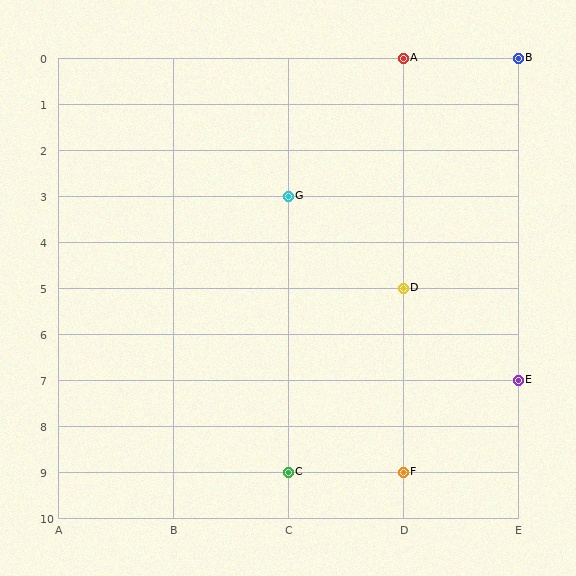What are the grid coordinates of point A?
Point A is at grid coordinates (D, 0).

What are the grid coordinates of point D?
Point D is at grid coordinates (D, 5).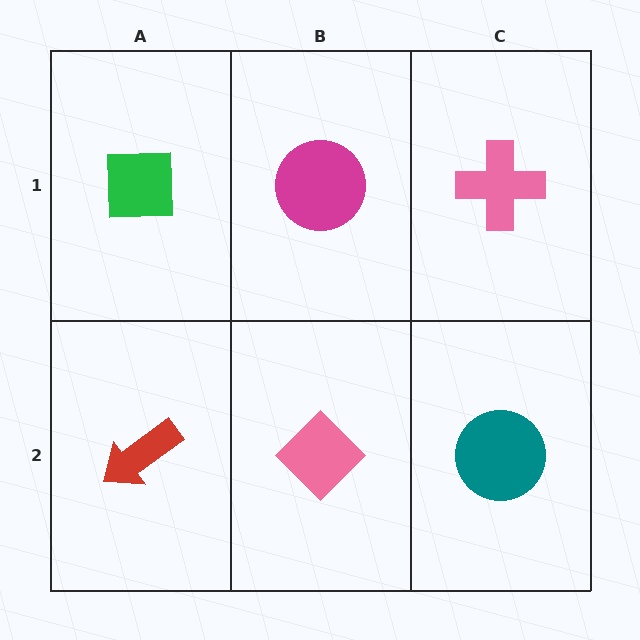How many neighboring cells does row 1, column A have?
2.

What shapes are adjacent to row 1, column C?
A teal circle (row 2, column C), a magenta circle (row 1, column B).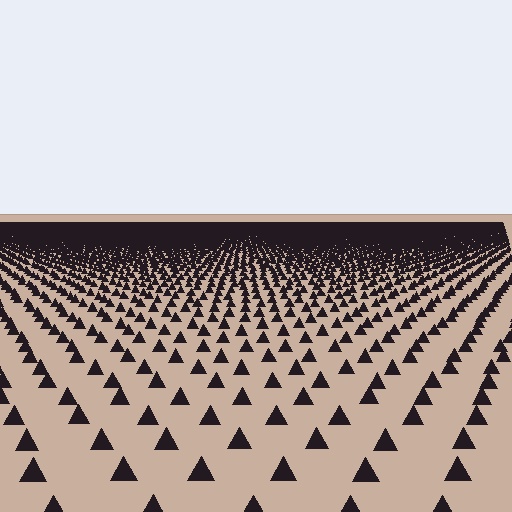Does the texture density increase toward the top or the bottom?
Density increases toward the top.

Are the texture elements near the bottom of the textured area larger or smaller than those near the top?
Larger. Near the bottom, elements are closer to the viewer and appear at a bigger on-screen size.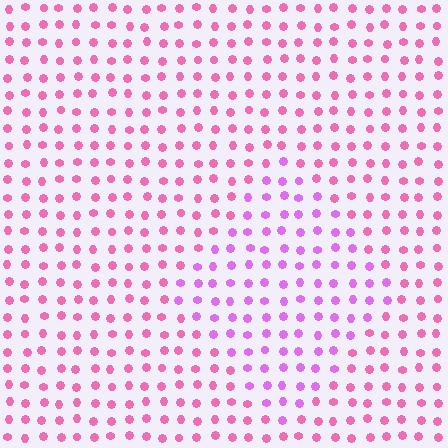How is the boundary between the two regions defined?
The boundary is defined purely by a slight shift in hue (about 34 degrees). Spacing, size, and orientation are identical on both sides.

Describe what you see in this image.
The image is filled with small pink elements in a uniform arrangement. A diamond-shaped region is visible where the elements are tinted to a slightly different hue, forming a subtle color boundary.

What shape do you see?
I see a diamond.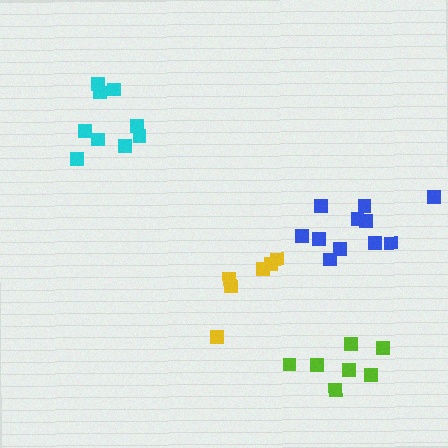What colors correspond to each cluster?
The clusters are colored: cyan, yellow, lime, blue.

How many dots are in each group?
Group 1: 9 dots, Group 2: 6 dots, Group 3: 7 dots, Group 4: 11 dots (33 total).